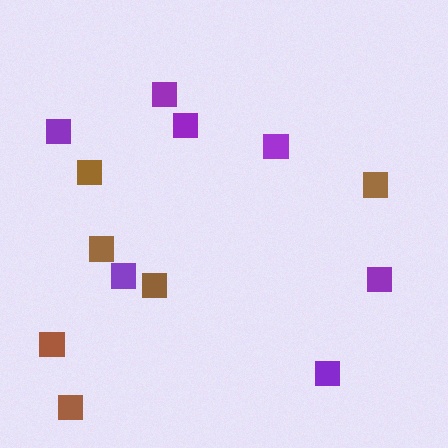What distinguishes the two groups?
There are 2 groups: one group of brown squares (6) and one group of purple squares (7).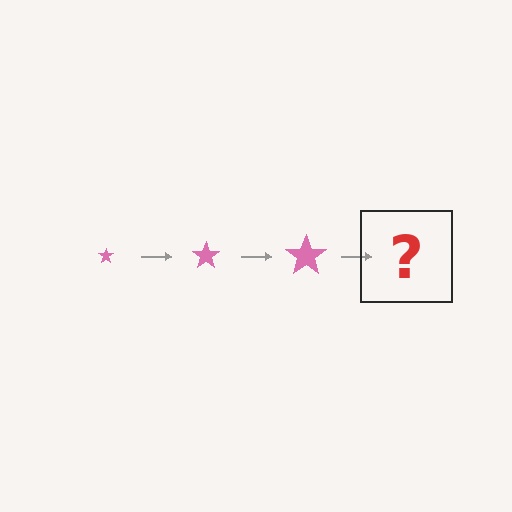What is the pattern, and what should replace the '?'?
The pattern is that the star gets progressively larger each step. The '?' should be a pink star, larger than the previous one.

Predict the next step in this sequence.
The next step is a pink star, larger than the previous one.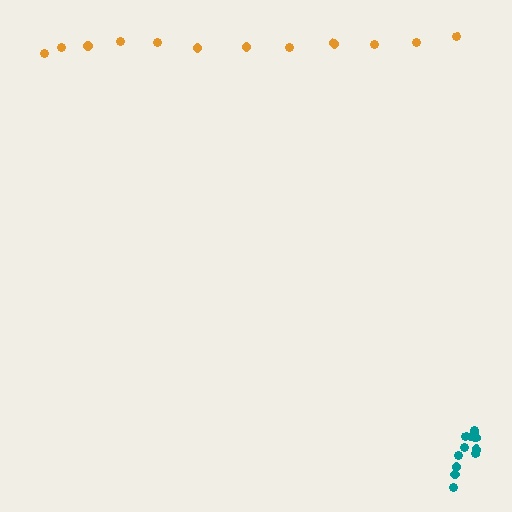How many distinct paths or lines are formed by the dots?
There are 2 distinct paths.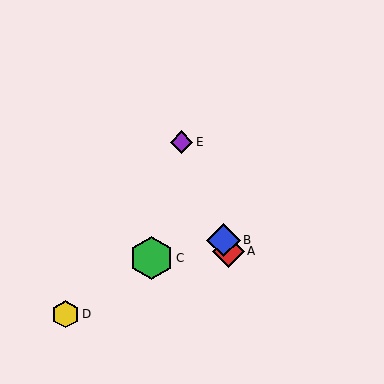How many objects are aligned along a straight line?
3 objects (A, B, E) are aligned along a straight line.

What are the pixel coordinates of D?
Object D is at (65, 314).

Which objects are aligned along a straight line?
Objects A, B, E are aligned along a straight line.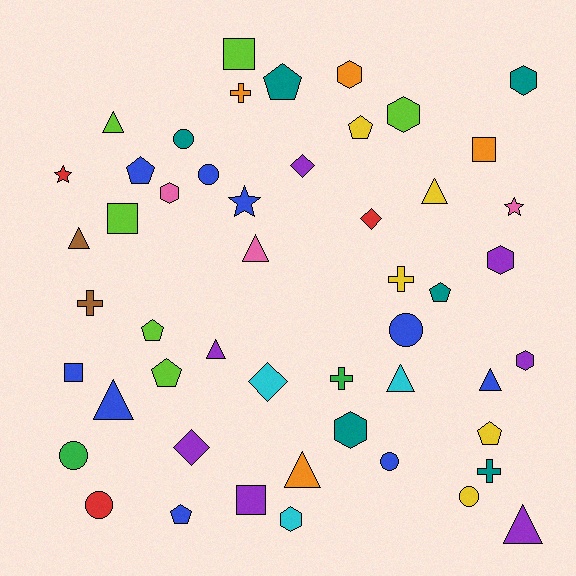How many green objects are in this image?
There are 2 green objects.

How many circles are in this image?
There are 7 circles.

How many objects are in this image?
There are 50 objects.